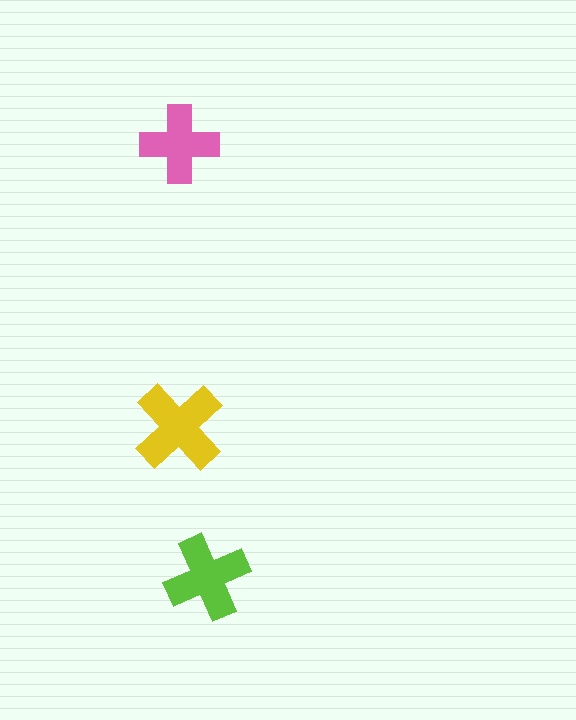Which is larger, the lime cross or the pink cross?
The lime one.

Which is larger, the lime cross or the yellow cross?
The yellow one.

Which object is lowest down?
The lime cross is bottommost.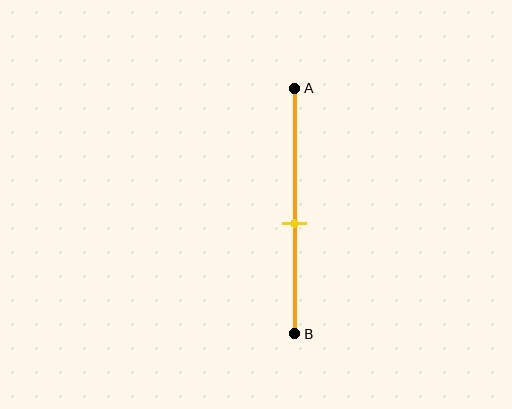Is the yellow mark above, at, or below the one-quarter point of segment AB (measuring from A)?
The yellow mark is below the one-quarter point of segment AB.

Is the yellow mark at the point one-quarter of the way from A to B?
No, the mark is at about 55% from A, not at the 25% one-quarter point.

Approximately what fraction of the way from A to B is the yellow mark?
The yellow mark is approximately 55% of the way from A to B.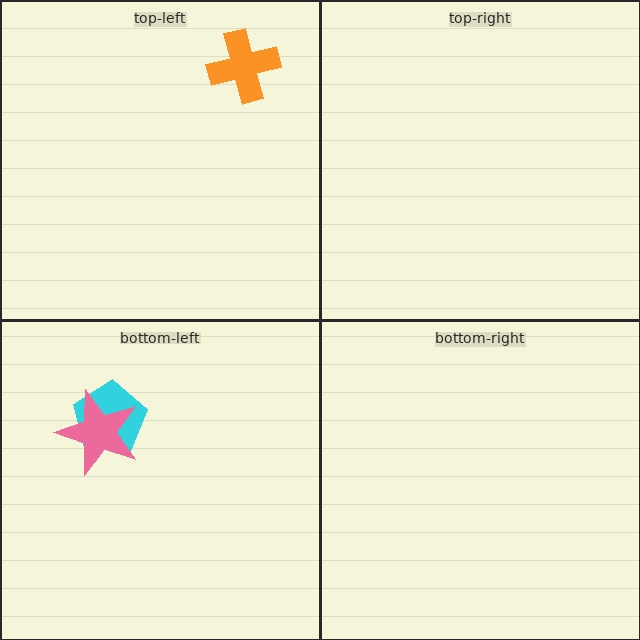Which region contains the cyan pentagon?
The bottom-left region.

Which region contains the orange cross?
The top-left region.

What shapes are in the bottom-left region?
The cyan pentagon, the pink star.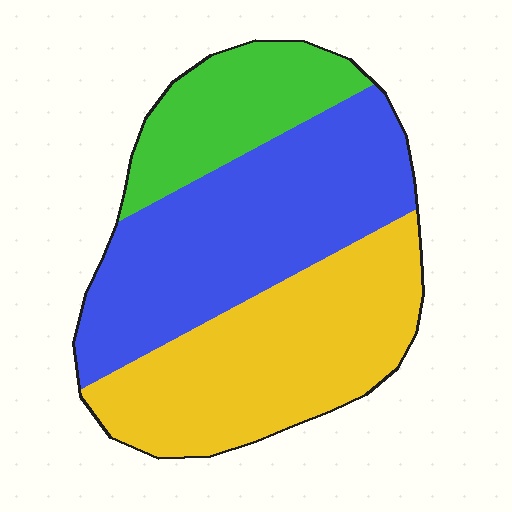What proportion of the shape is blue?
Blue covers around 40% of the shape.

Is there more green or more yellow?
Yellow.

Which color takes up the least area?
Green, at roughly 20%.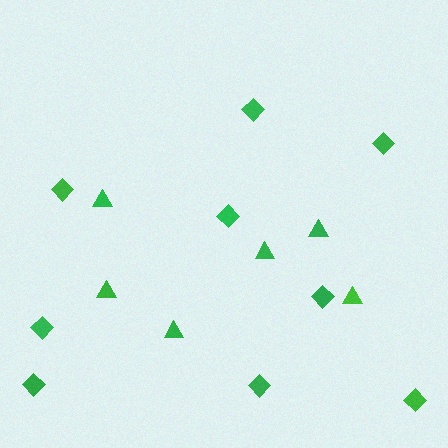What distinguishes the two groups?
There are 2 groups: one group of diamonds (9) and one group of triangles (6).